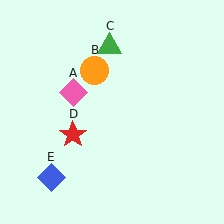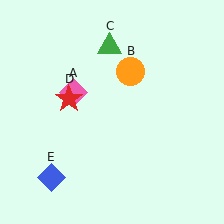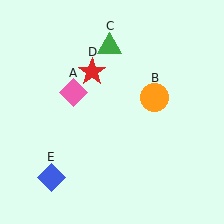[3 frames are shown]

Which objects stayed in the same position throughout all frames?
Pink diamond (object A) and green triangle (object C) and blue diamond (object E) remained stationary.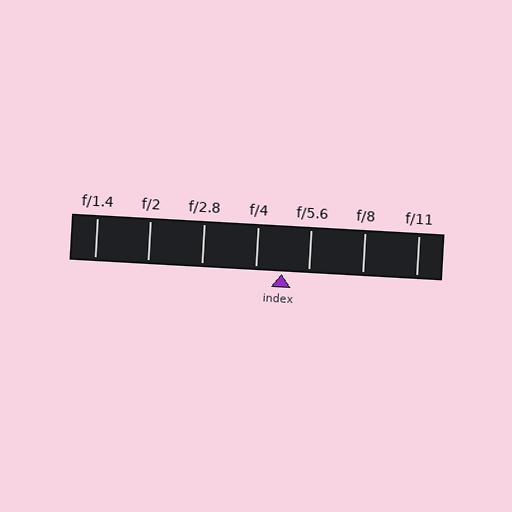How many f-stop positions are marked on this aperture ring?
There are 7 f-stop positions marked.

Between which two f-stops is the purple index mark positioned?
The index mark is between f/4 and f/5.6.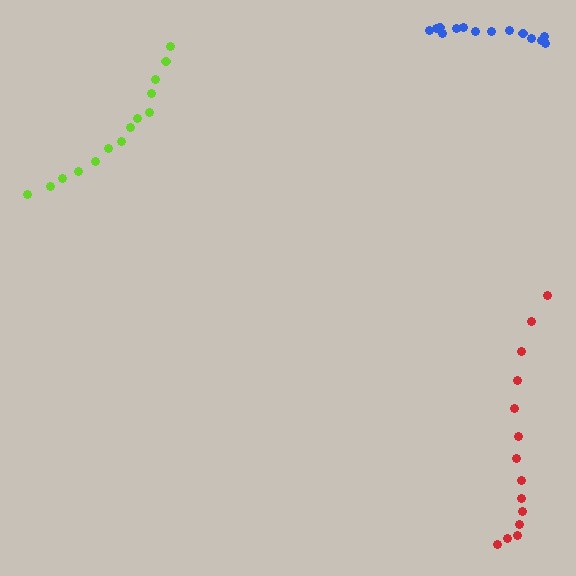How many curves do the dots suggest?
There are 3 distinct paths.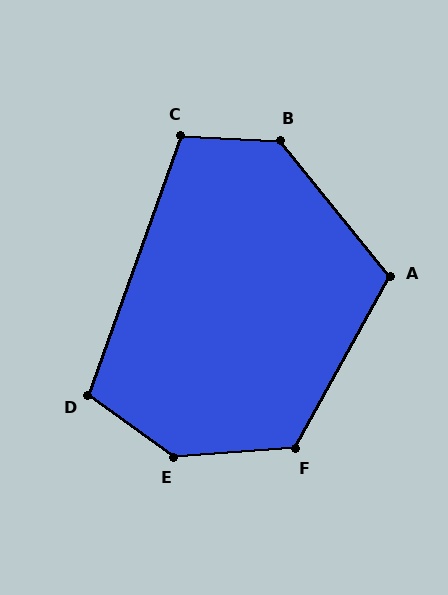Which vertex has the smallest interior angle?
D, at approximately 106 degrees.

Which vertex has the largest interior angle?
E, at approximately 140 degrees.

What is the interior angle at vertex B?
Approximately 131 degrees (obtuse).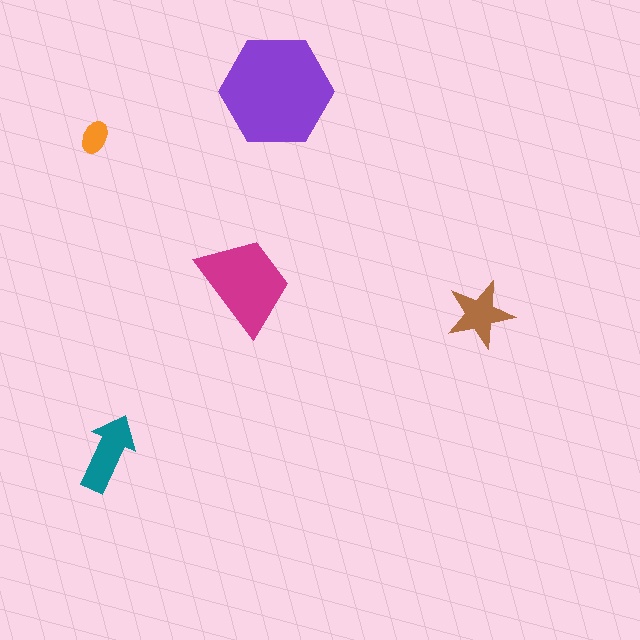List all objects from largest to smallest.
The purple hexagon, the magenta trapezoid, the teal arrow, the brown star, the orange ellipse.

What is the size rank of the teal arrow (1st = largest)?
3rd.